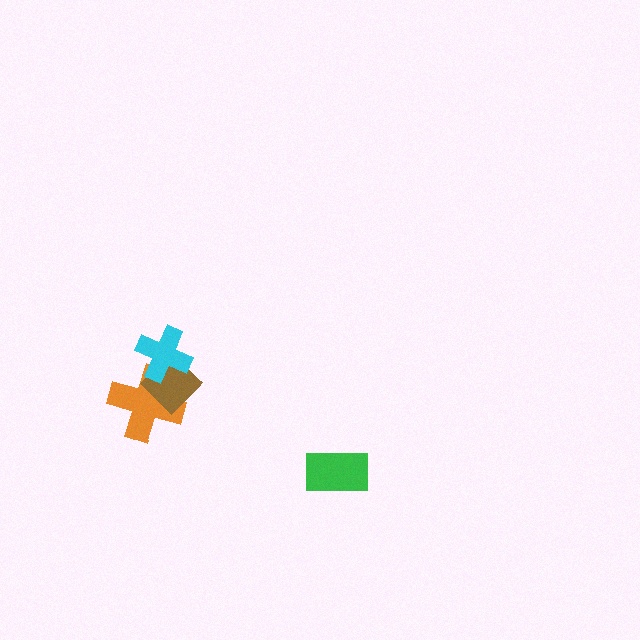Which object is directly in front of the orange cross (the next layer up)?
The brown diamond is directly in front of the orange cross.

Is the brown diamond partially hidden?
Yes, it is partially covered by another shape.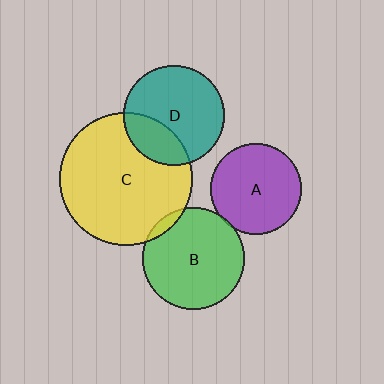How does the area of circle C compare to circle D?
Approximately 1.7 times.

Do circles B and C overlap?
Yes.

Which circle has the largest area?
Circle C (yellow).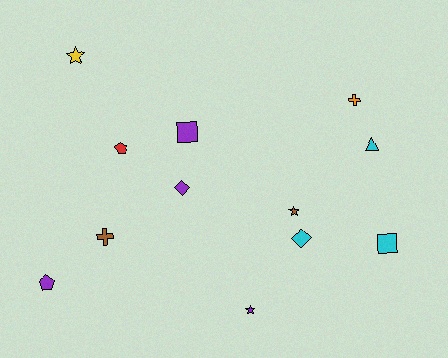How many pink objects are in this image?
There are no pink objects.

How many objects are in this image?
There are 12 objects.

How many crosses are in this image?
There are 2 crosses.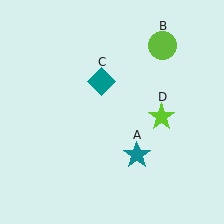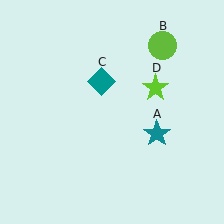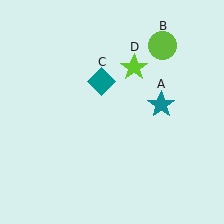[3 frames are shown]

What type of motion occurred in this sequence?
The teal star (object A), lime star (object D) rotated counterclockwise around the center of the scene.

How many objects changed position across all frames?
2 objects changed position: teal star (object A), lime star (object D).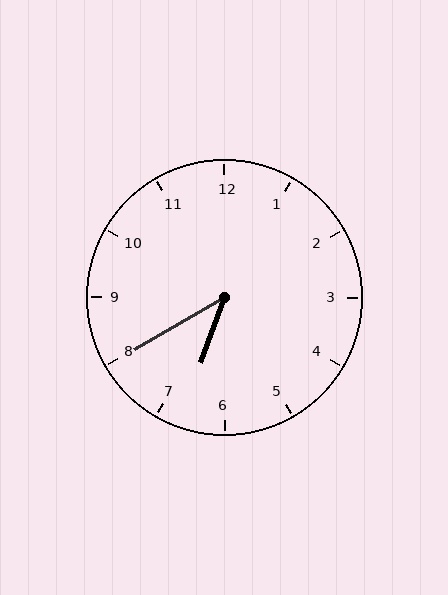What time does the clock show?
6:40.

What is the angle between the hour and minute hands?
Approximately 40 degrees.